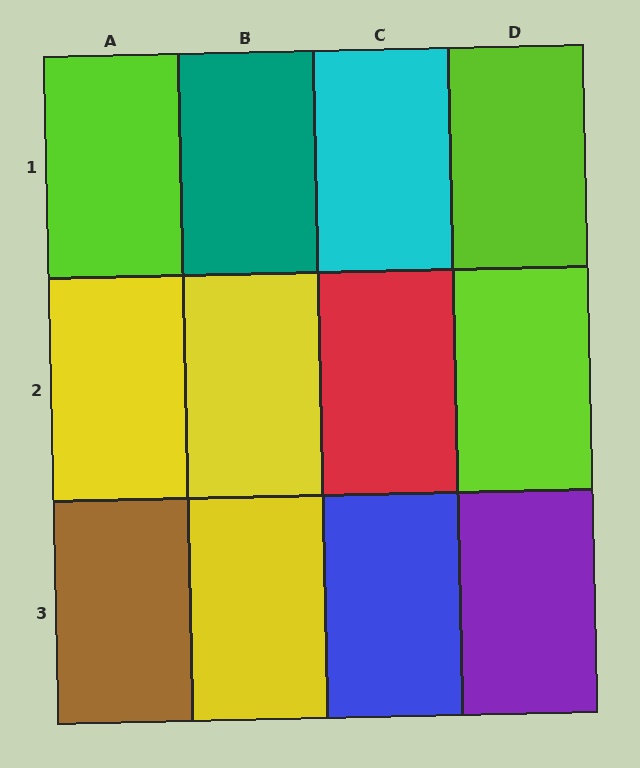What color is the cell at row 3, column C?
Blue.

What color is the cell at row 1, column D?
Lime.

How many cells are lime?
3 cells are lime.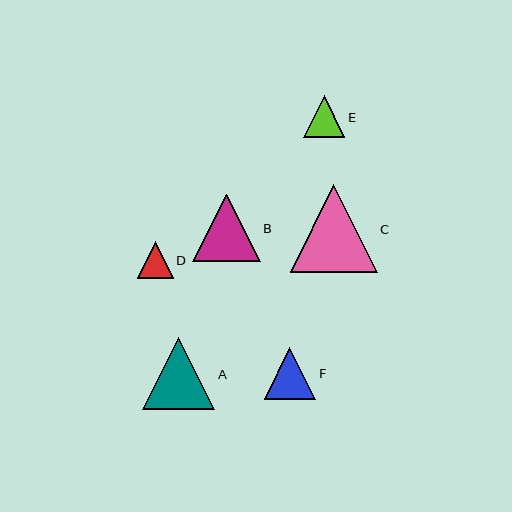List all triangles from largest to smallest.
From largest to smallest: C, A, B, F, E, D.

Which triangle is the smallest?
Triangle D is the smallest with a size of approximately 36 pixels.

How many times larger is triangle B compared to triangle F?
Triangle B is approximately 1.3 times the size of triangle F.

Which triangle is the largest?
Triangle C is the largest with a size of approximately 87 pixels.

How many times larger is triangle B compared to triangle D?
Triangle B is approximately 1.9 times the size of triangle D.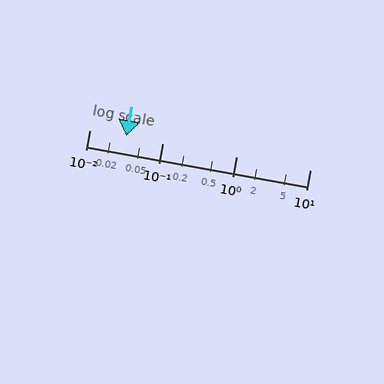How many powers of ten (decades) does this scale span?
The scale spans 3 decades, from 0.01 to 10.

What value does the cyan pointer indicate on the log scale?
The pointer indicates approximately 0.032.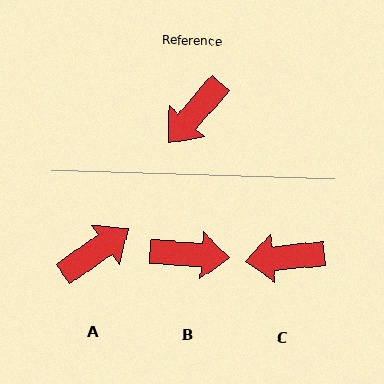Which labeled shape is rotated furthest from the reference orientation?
A, about 166 degrees away.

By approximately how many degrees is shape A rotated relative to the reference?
Approximately 166 degrees counter-clockwise.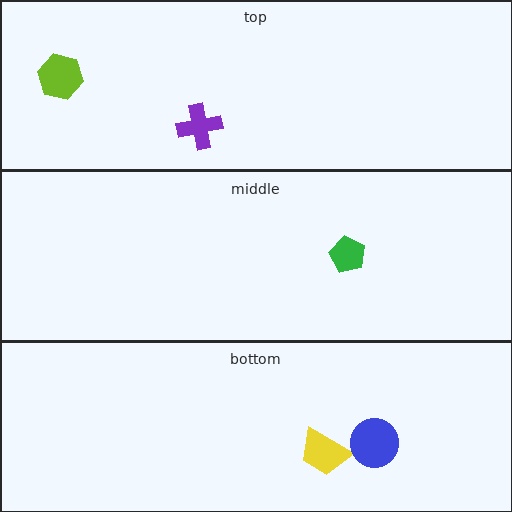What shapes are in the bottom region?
The yellow trapezoid, the blue circle.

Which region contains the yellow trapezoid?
The bottom region.